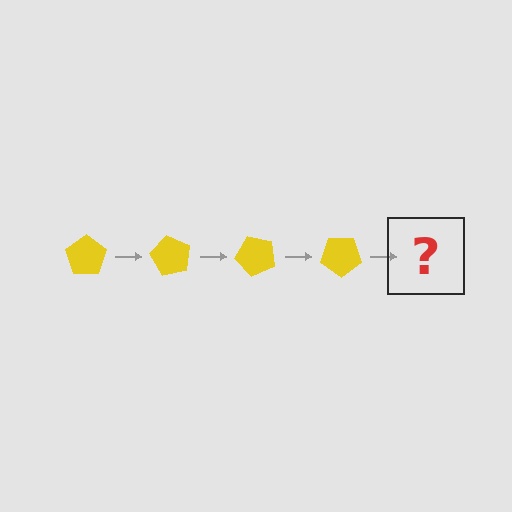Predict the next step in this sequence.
The next step is a yellow pentagon rotated 240 degrees.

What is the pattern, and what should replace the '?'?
The pattern is that the pentagon rotates 60 degrees each step. The '?' should be a yellow pentagon rotated 240 degrees.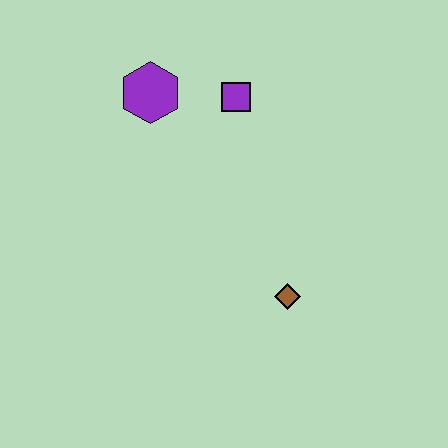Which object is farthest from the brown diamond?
The purple hexagon is farthest from the brown diamond.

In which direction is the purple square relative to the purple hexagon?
The purple square is to the right of the purple hexagon.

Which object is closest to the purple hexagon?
The purple square is closest to the purple hexagon.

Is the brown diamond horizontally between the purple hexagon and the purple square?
No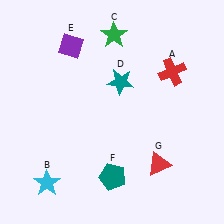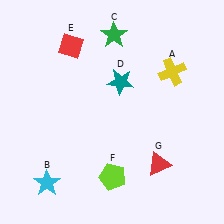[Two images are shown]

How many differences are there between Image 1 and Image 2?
There are 3 differences between the two images.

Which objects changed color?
A changed from red to yellow. E changed from purple to red. F changed from teal to lime.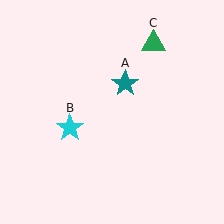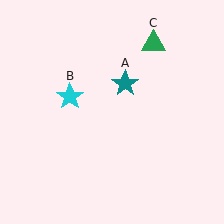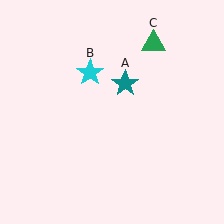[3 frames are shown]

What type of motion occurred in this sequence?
The cyan star (object B) rotated clockwise around the center of the scene.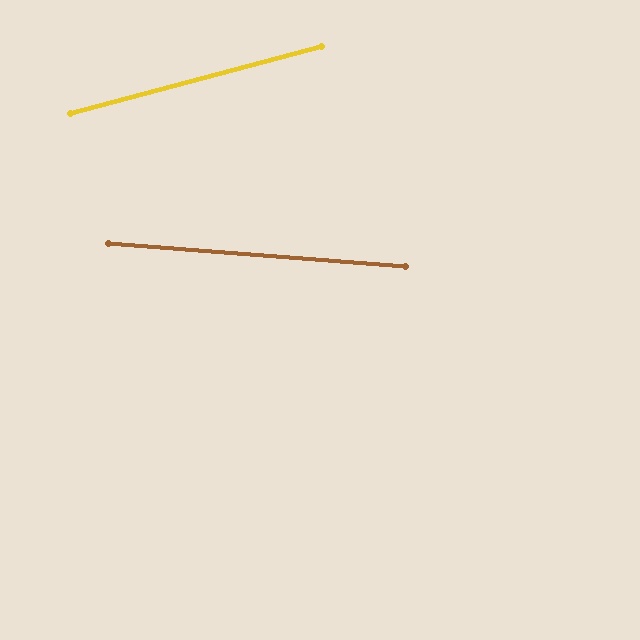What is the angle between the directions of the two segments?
Approximately 19 degrees.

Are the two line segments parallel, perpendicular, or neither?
Neither parallel nor perpendicular — they differ by about 19°.